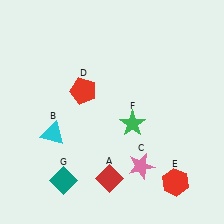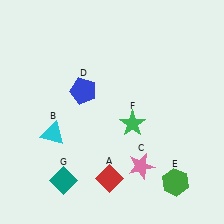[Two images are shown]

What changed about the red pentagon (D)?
In Image 1, D is red. In Image 2, it changed to blue.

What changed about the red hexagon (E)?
In Image 1, E is red. In Image 2, it changed to green.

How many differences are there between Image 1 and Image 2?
There are 2 differences between the two images.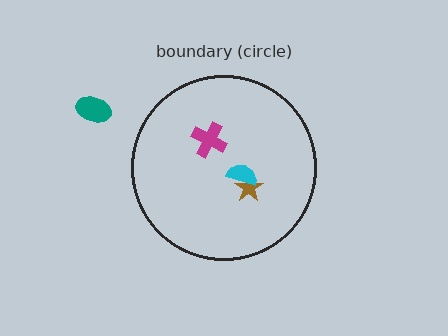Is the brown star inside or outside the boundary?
Inside.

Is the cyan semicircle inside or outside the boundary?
Inside.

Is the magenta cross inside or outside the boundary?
Inside.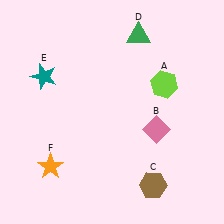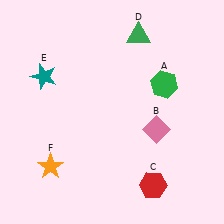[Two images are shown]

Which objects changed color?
A changed from lime to green. C changed from brown to red.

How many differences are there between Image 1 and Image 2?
There are 2 differences between the two images.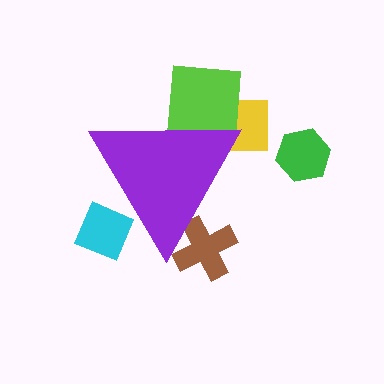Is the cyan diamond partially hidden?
Yes, the cyan diamond is partially hidden behind the purple triangle.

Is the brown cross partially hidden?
Yes, the brown cross is partially hidden behind the purple triangle.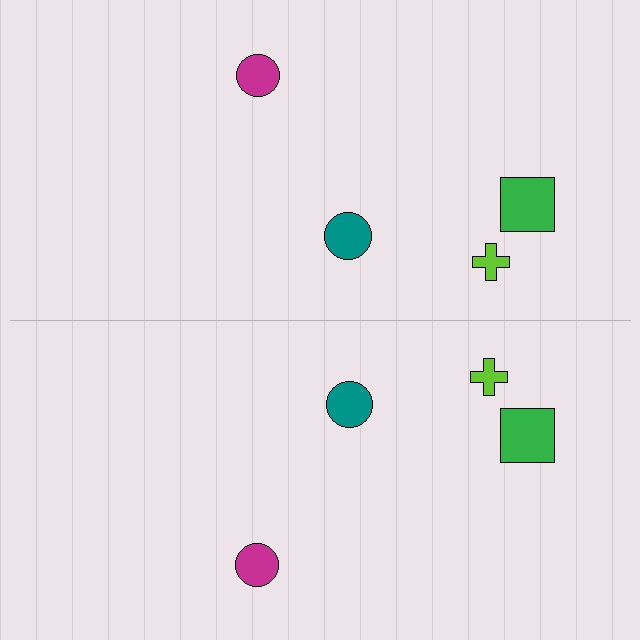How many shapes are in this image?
There are 8 shapes in this image.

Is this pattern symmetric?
Yes, this pattern has bilateral (reflection) symmetry.